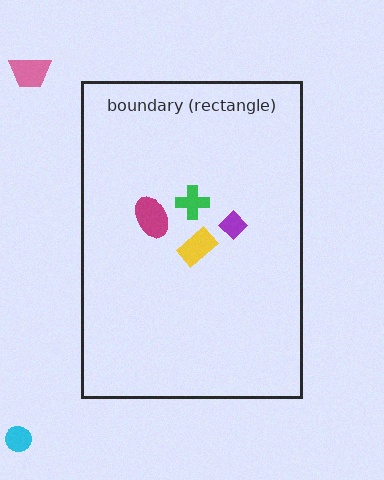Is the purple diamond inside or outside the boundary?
Inside.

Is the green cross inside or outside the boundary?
Inside.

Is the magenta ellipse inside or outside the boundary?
Inside.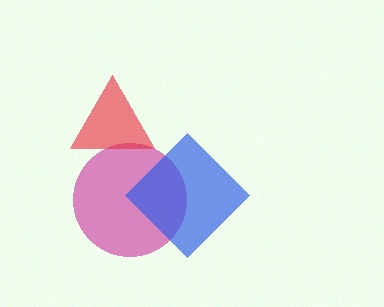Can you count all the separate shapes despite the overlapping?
Yes, there are 3 separate shapes.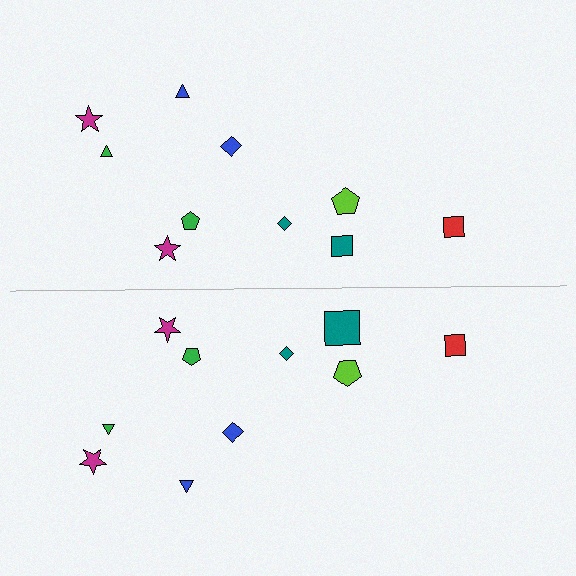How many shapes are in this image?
There are 20 shapes in this image.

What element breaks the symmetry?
The teal square on the bottom side has a different size than its mirror counterpart.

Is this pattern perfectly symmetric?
No, the pattern is not perfectly symmetric. The teal square on the bottom side has a different size than its mirror counterpart.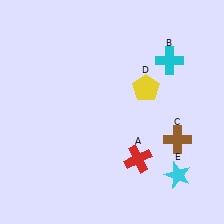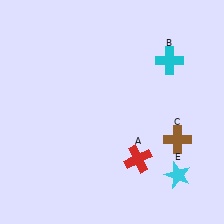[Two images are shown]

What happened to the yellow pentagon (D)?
The yellow pentagon (D) was removed in Image 2. It was in the top-right area of Image 1.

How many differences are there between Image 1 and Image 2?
There is 1 difference between the two images.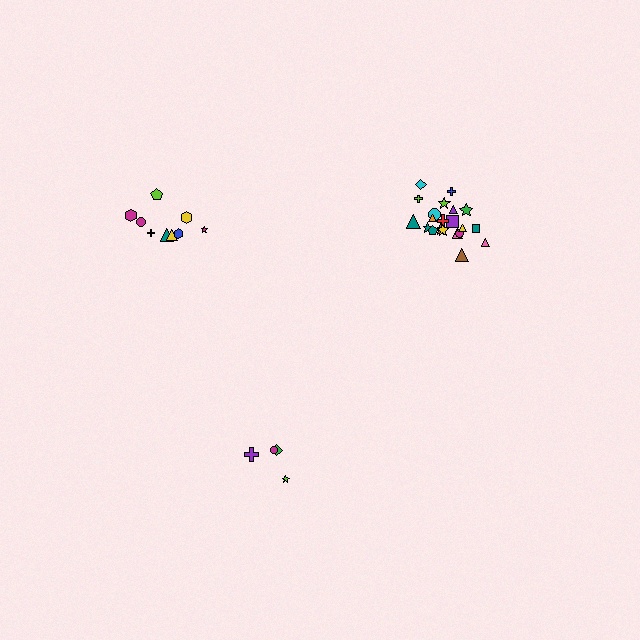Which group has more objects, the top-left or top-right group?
The top-right group.